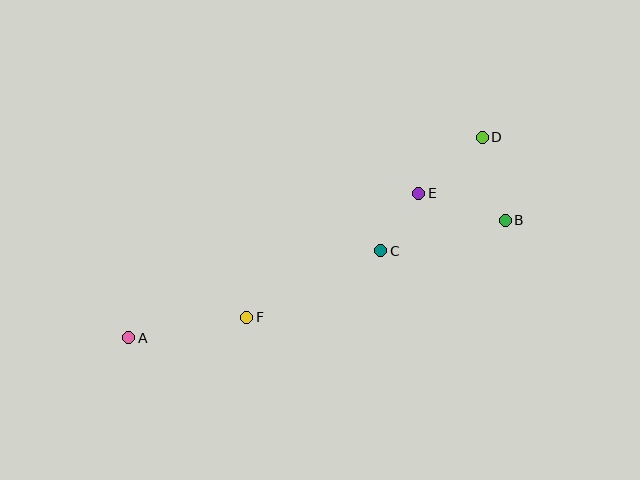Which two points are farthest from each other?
Points A and D are farthest from each other.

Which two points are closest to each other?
Points C and E are closest to each other.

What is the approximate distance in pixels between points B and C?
The distance between B and C is approximately 128 pixels.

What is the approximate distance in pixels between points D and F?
The distance between D and F is approximately 297 pixels.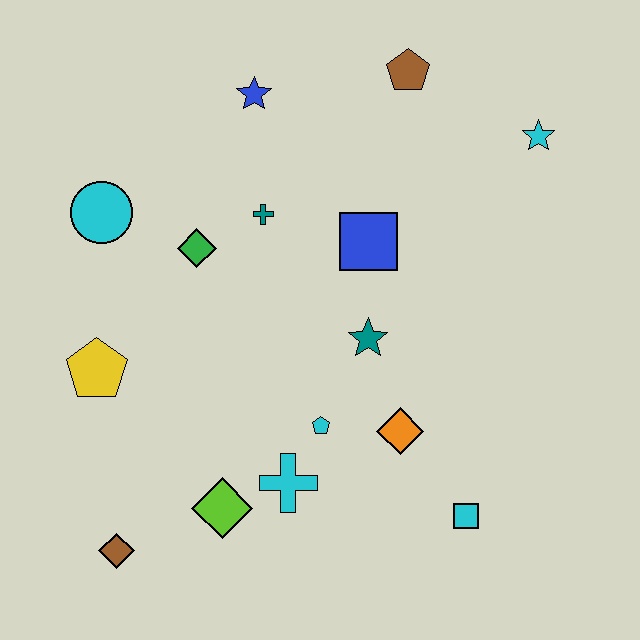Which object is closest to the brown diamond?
The lime diamond is closest to the brown diamond.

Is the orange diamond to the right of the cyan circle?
Yes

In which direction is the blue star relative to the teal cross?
The blue star is above the teal cross.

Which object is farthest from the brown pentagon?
The brown diamond is farthest from the brown pentagon.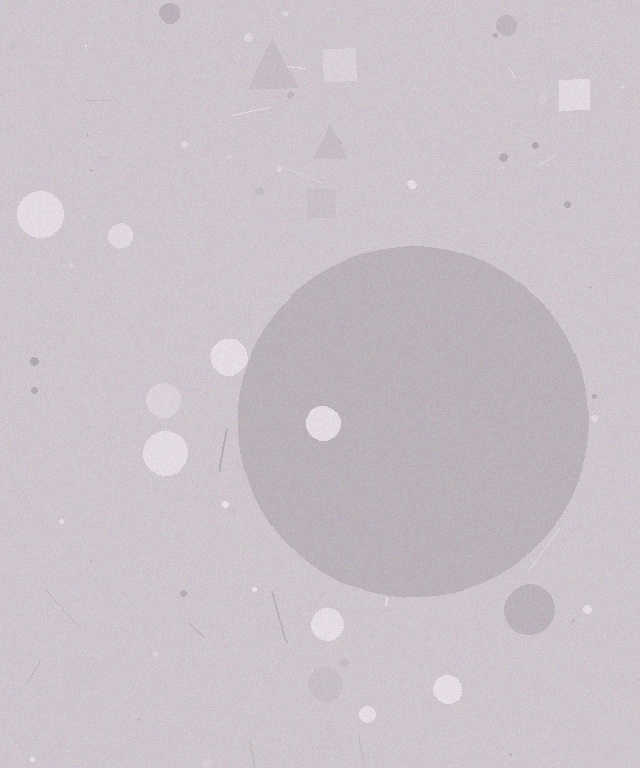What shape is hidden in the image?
A circle is hidden in the image.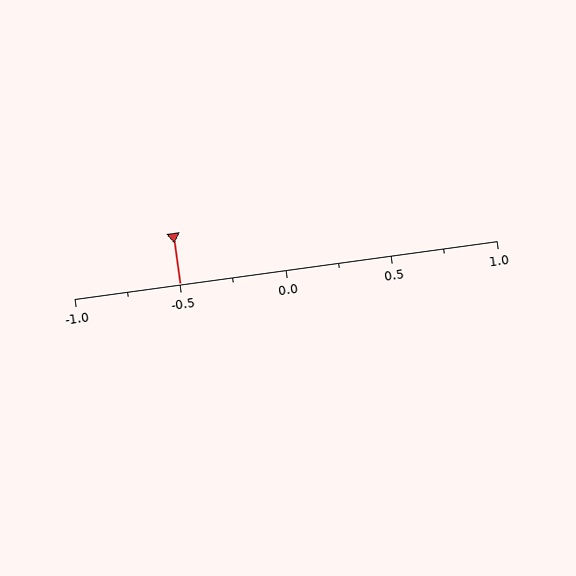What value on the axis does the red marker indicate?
The marker indicates approximately -0.5.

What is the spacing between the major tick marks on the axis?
The major ticks are spaced 0.5 apart.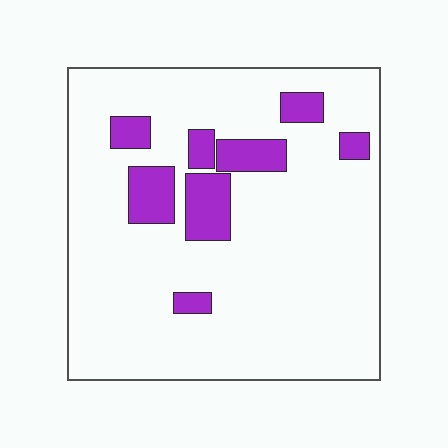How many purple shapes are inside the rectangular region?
8.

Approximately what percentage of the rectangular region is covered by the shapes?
Approximately 15%.